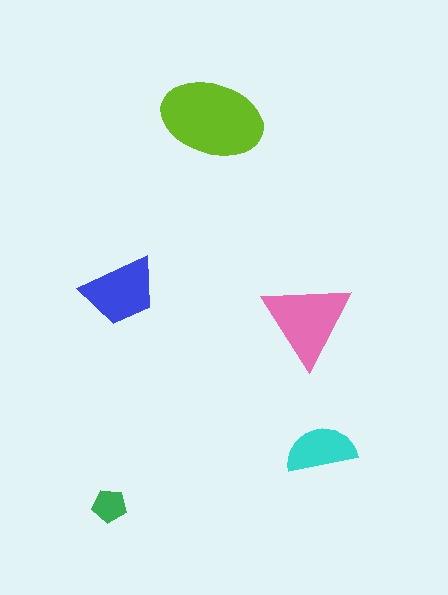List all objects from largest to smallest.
The lime ellipse, the pink triangle, the blue trapezoid, the cyan semicircle, the green pentagon.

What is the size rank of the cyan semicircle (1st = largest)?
4th.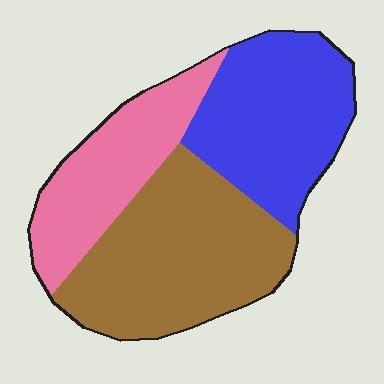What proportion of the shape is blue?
Blue covers roughly 35% of the shape.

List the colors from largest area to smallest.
From largest to smallest: brown, blue, pink.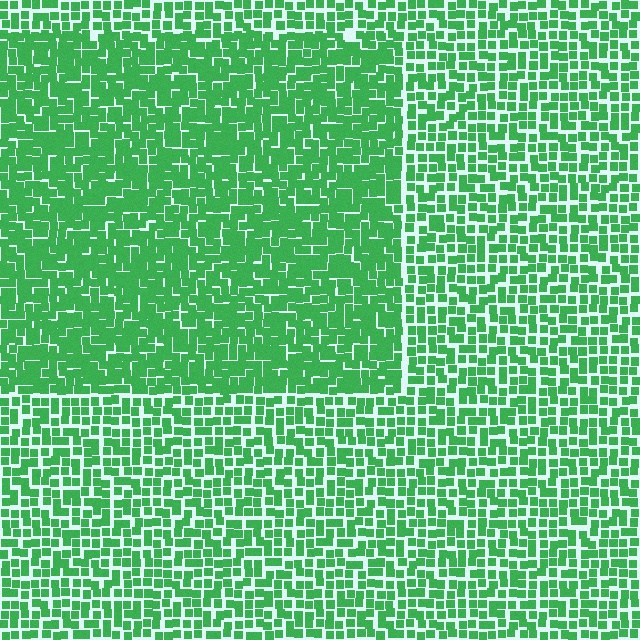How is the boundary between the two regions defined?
The boundary is defined by a change in element density (approximately 1.5x ratio). All elements are the same color, size, and shape.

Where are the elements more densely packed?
The elements are more densely packed inside the rectangle boundary.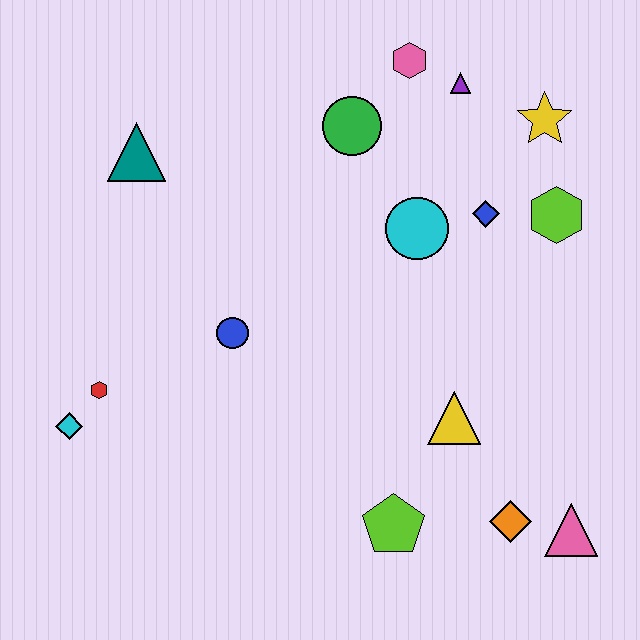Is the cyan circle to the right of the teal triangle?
Yes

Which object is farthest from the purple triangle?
The cyan diamond is farthest from the purple triangle.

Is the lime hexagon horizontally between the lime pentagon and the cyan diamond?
No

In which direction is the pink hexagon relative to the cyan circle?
The pink hexagon is above the cyan circle.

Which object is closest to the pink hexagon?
The purple triangle is closest to the pink hexagon.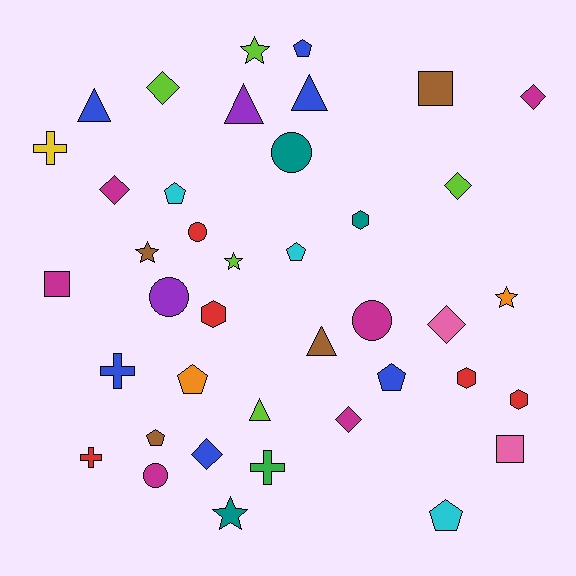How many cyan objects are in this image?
There are 3 cyan objects.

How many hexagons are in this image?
There are 4 hexagons.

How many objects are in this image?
There are 40 objects.